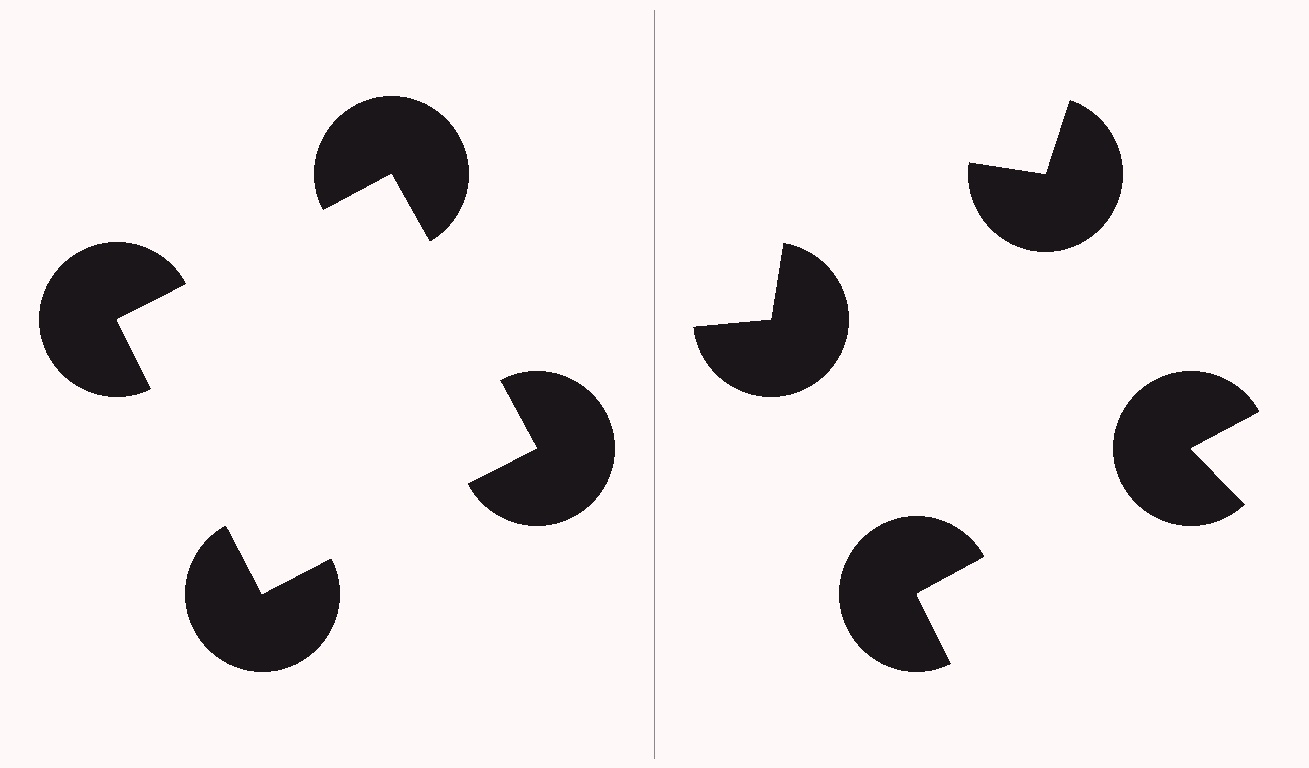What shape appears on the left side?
An illusory square.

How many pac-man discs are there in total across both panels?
8 — 4 on each side.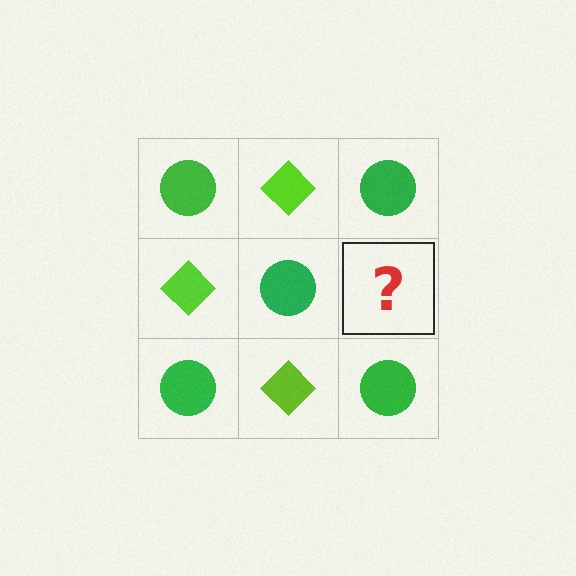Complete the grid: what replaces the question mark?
The question mark should be replaced with a lime diamond.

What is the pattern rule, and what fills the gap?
The rule is that it alternates green circle and lime diamond in a checkerboard pattern. The gap should be filled with a lime diamond.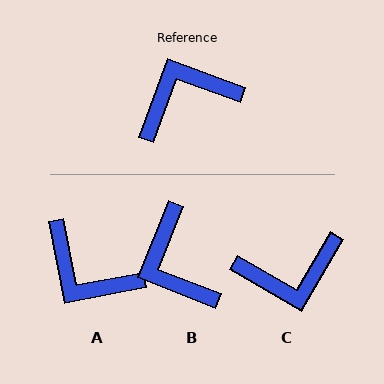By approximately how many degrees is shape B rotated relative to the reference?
Approximately 89 degrees counter-clockwise.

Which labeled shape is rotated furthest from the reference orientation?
C, about 170 degrees away.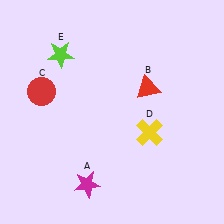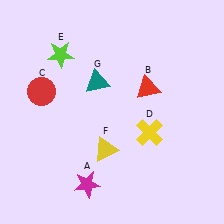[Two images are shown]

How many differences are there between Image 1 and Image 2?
There are 2 differences between the two images.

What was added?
A yellow triangle (F), a teal triangle (G) were added in Image 2.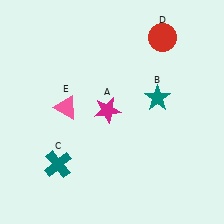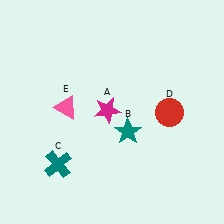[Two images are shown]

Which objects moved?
The objects that moved are: the teal star (B), the red circle (D).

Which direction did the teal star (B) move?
The teal star (B) moved down.